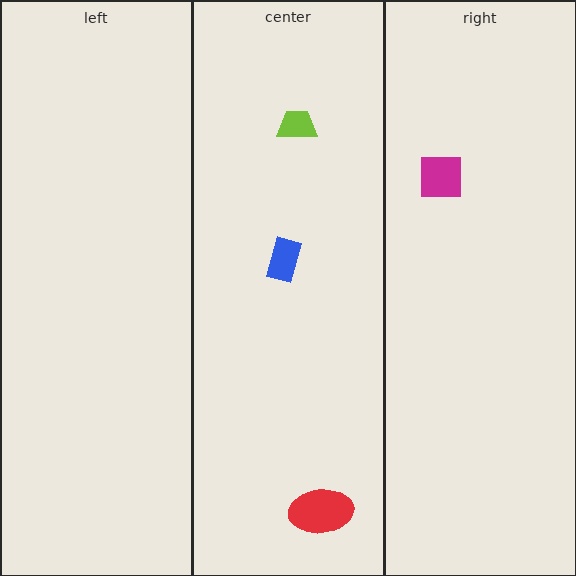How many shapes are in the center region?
3.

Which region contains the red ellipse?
The center region.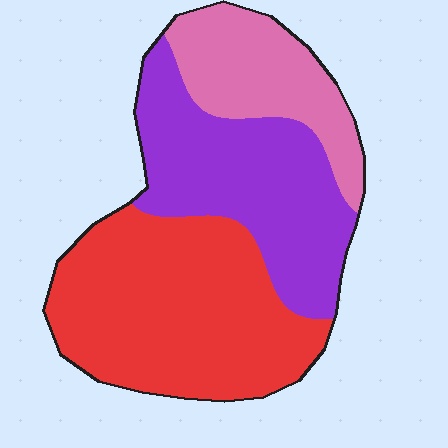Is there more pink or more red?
Red.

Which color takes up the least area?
Pink, at roughly 20%.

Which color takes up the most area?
Red, at roughly 45%.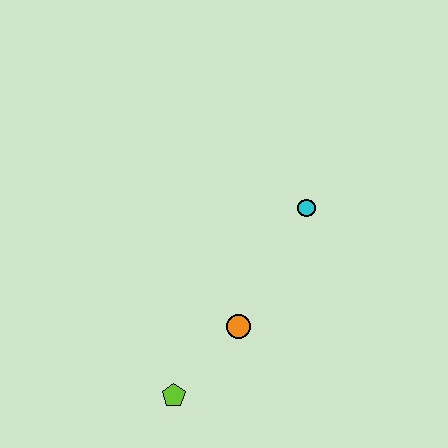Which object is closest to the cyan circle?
The orange circle is closest to the cyan circle.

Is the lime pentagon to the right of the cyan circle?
No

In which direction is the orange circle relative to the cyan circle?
The orange circle is below the cyan circle.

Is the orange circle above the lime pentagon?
Yes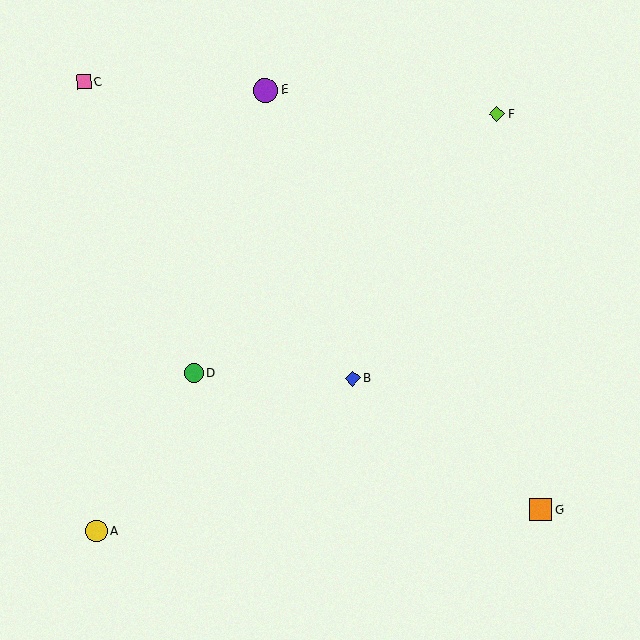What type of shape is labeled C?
Shape C is a pink square.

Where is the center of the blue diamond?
The center of the blue diamond is at (353, 378).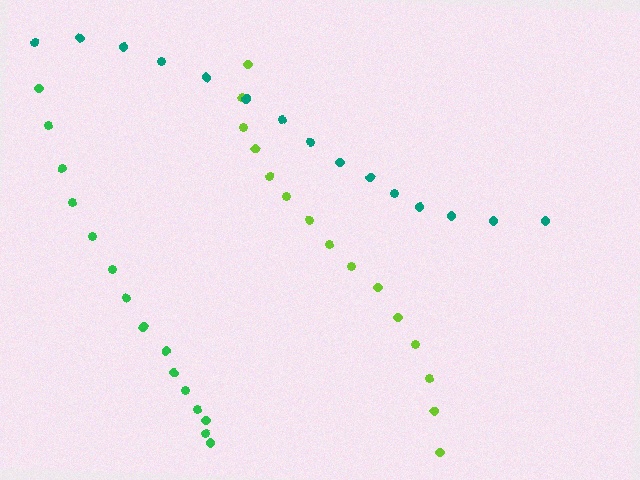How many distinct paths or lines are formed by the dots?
There are 3 distinct paths.